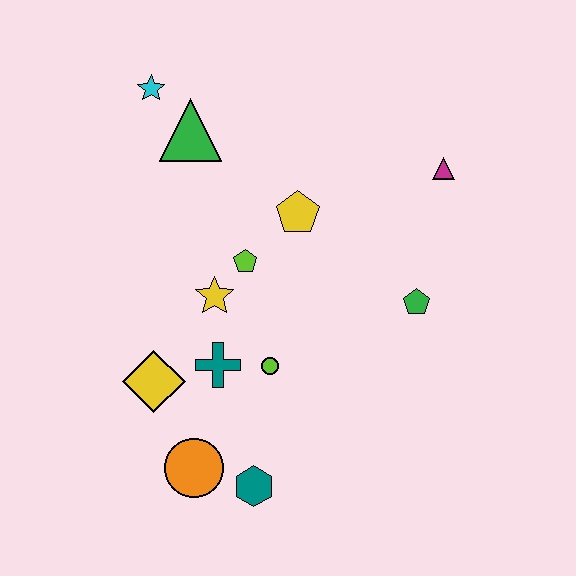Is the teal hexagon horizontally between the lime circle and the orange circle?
Yes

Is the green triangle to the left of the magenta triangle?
Yes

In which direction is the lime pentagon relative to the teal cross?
The lime pentagon is above the teal cross.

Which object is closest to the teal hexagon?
The orange circle is closest to the teal hexagon.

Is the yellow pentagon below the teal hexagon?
No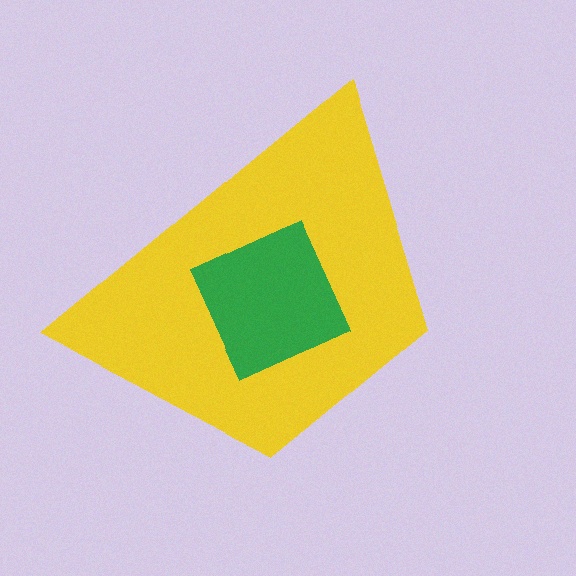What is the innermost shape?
The green diamond.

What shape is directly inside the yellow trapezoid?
The green diamond.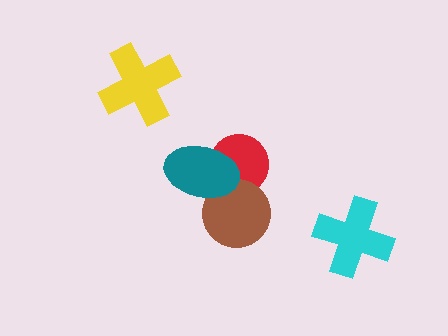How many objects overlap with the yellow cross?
0 objects overlap with the yellow cross.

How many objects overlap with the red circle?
2 objects overlap with the red circle.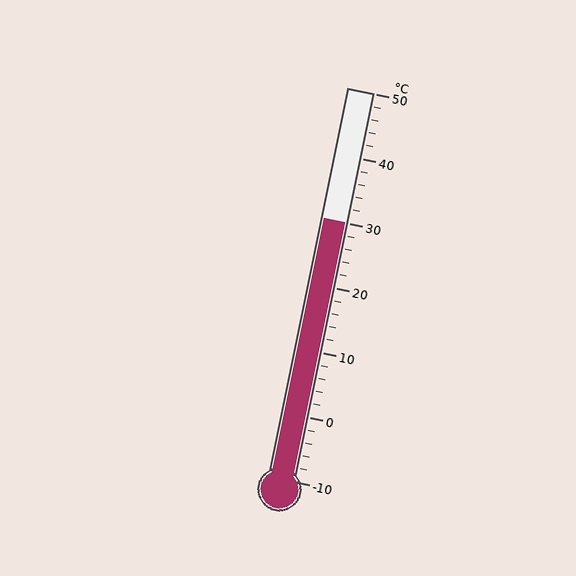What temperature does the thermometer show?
The thermometer shows approximately 30°C.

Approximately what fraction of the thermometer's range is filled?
The thermometer is filled to approximately 65% of its range.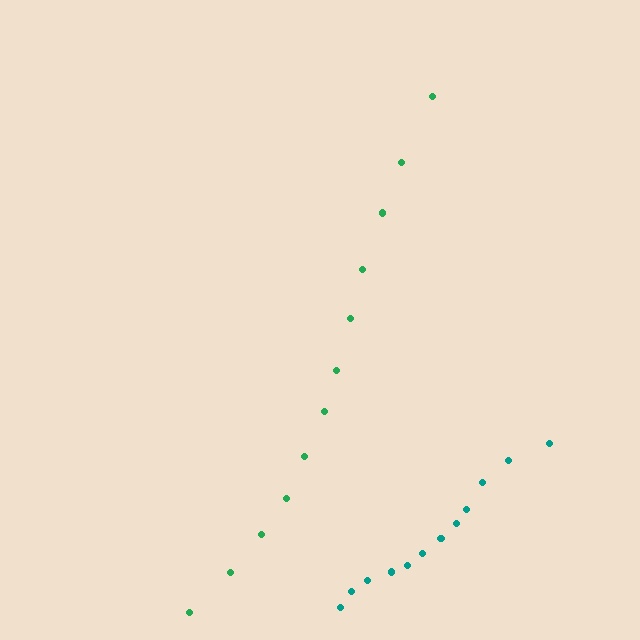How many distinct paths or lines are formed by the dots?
There are 2 distinct paths.